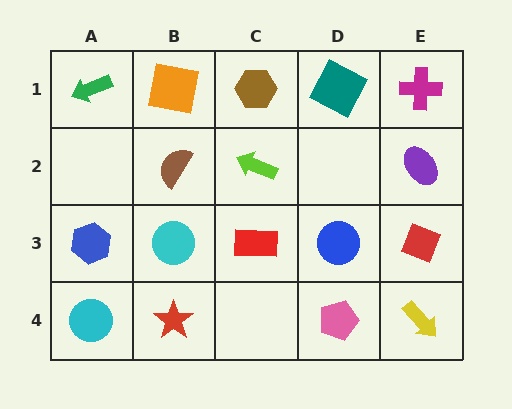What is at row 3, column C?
A red rectangle.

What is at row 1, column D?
A teal square.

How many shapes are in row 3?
5 shapes.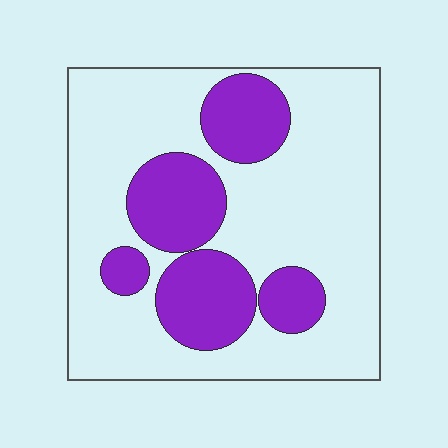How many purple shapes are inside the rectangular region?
5.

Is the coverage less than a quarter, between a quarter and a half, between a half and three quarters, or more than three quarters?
Between a quarter and a half.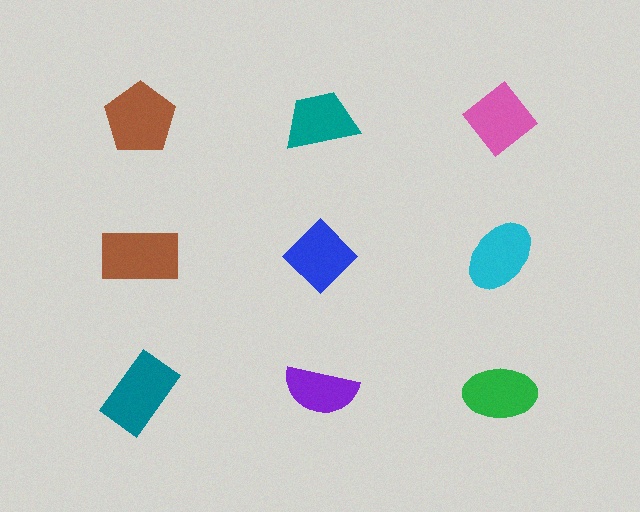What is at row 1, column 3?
A pink diamond.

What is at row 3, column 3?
A green ellipse.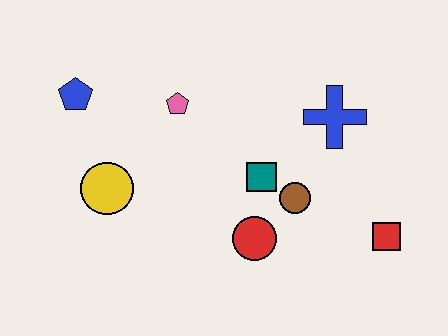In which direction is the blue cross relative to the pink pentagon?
The blue cross is to the right of the pink pentagon.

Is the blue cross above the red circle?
Yes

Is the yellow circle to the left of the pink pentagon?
Yes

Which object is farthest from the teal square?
The blue pentagon is farthest from the teal square.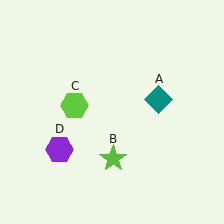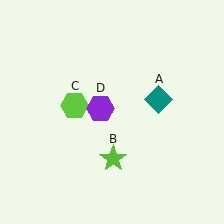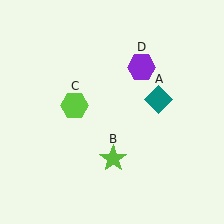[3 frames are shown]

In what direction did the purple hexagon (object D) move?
The purple hexagon (object D) moved up and to the right.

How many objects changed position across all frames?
1 object changed position: purple hexagon (object D).